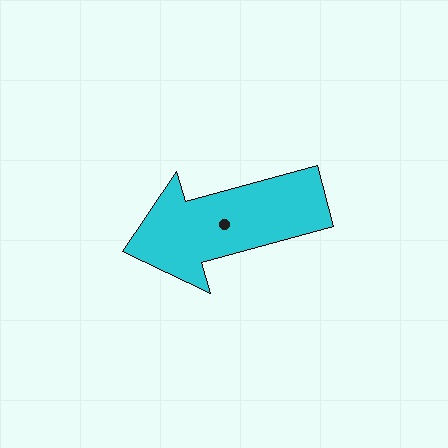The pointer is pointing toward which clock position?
Roughly 8 o'clock.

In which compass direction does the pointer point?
West.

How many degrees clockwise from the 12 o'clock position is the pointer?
Approximately 255 degrees.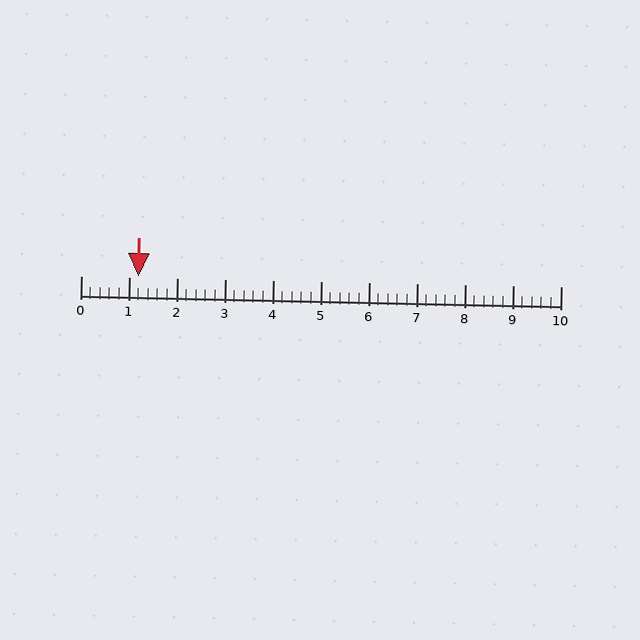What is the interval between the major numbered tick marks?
The major tick marks are spaced 1 units apart.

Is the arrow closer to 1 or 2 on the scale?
The arrow is closer to 1.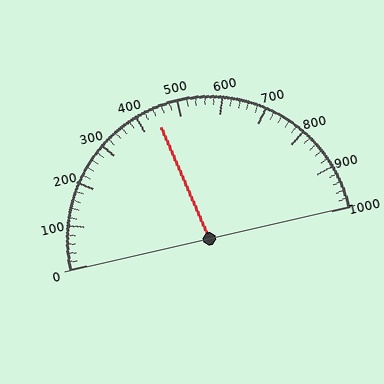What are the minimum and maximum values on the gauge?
The gauge ranges from 0 to 1000.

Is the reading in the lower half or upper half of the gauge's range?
The reading is in the lower half of the range (0 to 1000).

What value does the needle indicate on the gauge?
The needle indicates approximately 440.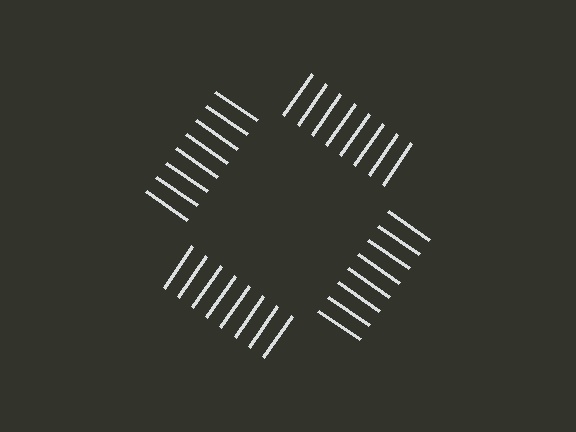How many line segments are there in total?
32 — 8 along each of the 4 edges.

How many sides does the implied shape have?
4 sides — the line-ends trace a square.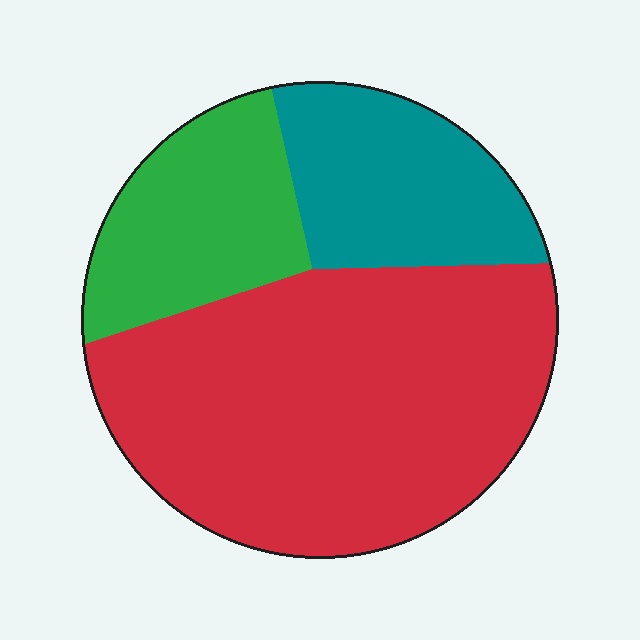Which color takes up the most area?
Red, at roughly 60%.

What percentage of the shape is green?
Green takes up less than a quarter of the shape.